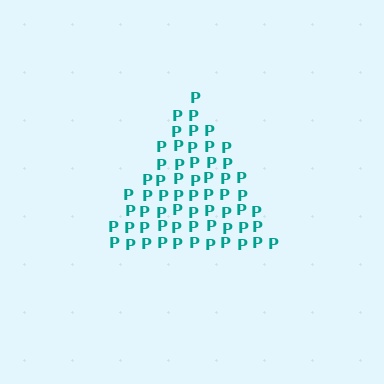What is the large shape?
The large shape is a triangle.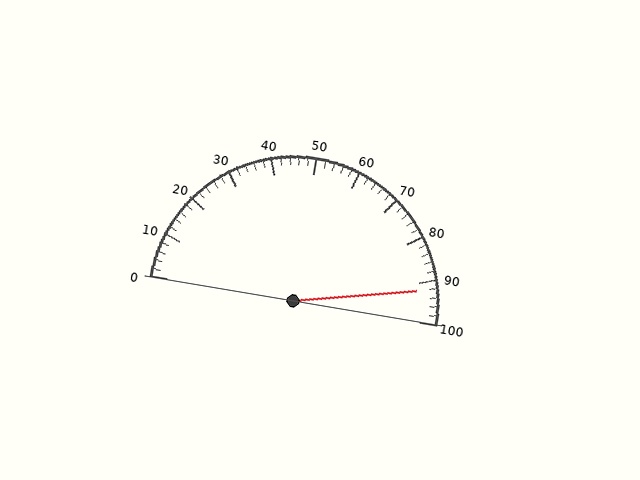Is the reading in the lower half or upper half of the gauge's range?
The reading is in the upper half of the range (0 to 100).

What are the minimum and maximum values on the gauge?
The gauge ranges from 0 to 100.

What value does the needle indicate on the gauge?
The needle indicates approximately 92.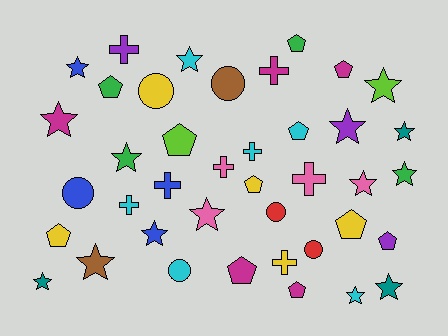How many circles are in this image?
There are 6 circles.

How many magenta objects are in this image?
There are 5 magenta objects.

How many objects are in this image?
There are 40 objects.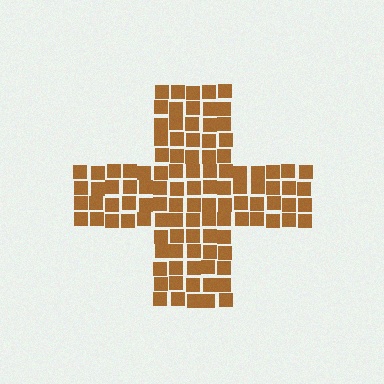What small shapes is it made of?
It is made of small squares.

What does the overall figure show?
The overall figure shows a cross.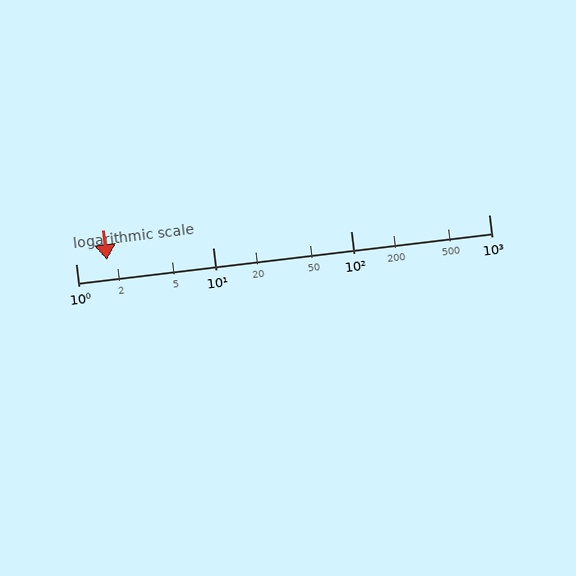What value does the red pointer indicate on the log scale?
The pointer indicates approximately 1.7.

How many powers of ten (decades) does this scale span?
The scale spans 3 decades, from 1 to 1000.